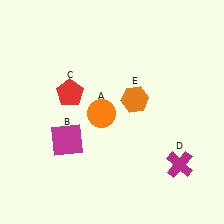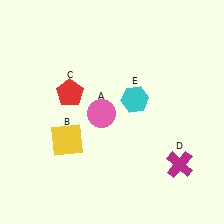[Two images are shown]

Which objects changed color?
A changed from orange to pink. B changed from magenta to yellow. E changed from orange to cyan.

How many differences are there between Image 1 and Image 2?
There are 3 differences between the two images.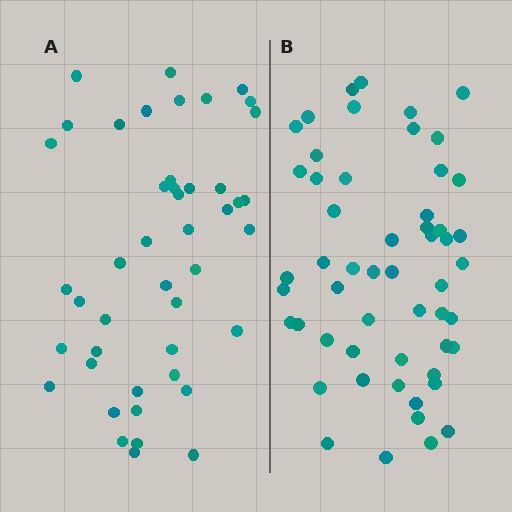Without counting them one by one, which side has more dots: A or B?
Region B (the right region) has more dots.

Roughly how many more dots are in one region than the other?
Region B has roughly 8 or so more dots than region A.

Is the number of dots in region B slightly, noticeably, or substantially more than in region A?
Region B has only slightly more — the two regions are fairly close. The ratio is roughly 1.2 to 1.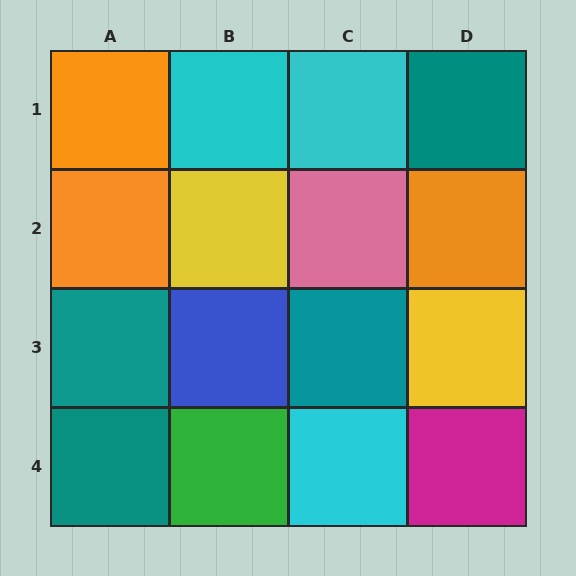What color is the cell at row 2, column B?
Yellow.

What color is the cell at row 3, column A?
Teal.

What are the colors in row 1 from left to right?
Orange, cyan, cyan, teal.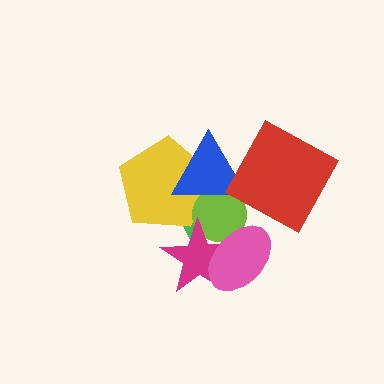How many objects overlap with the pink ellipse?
3 objects overlap with the pink ellipse.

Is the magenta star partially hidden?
Yes, it is partially covered by another shape.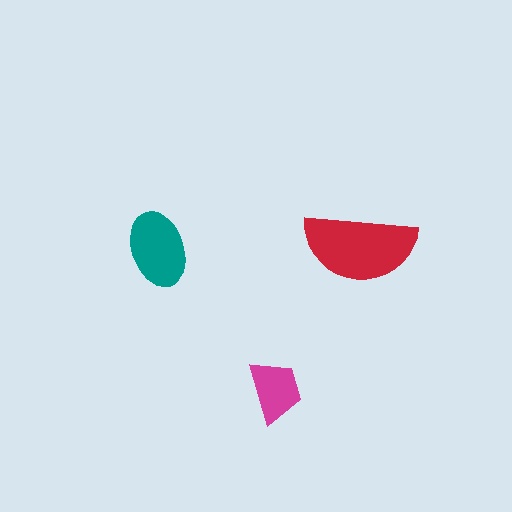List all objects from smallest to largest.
The magenta trapezoid, the teal ellipse, the red semicircle.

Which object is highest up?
The teal ellipse is topmost.